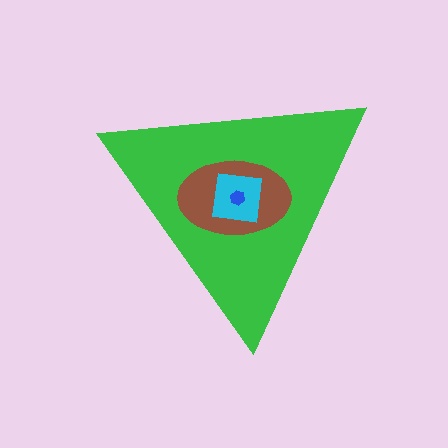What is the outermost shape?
The green triangle.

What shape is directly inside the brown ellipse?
The cyan square.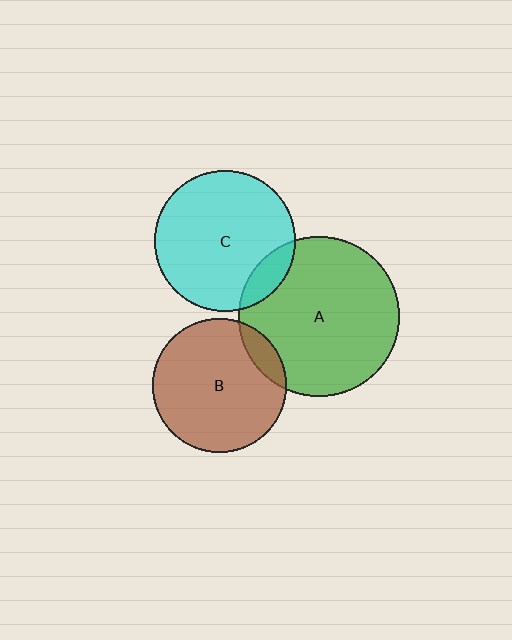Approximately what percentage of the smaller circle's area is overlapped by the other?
Approximately 10%.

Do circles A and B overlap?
Yes.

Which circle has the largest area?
Circle A (green).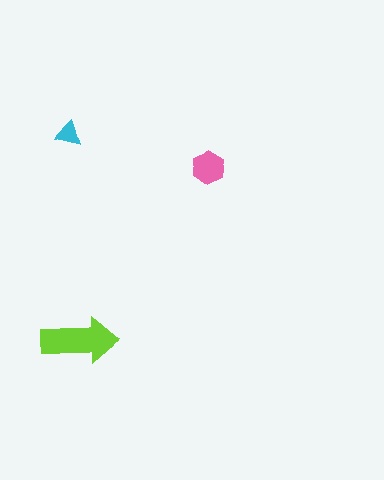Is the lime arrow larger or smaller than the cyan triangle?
Larger.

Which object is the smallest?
The cyan triangle.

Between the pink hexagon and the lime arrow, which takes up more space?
The lime arrow.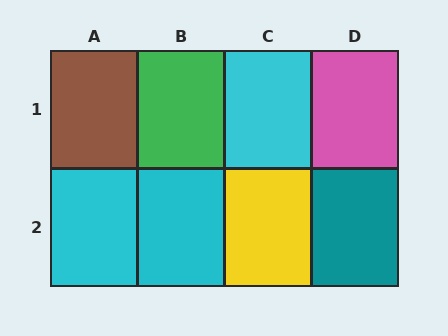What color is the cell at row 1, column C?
Cyan.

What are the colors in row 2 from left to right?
Cyan, cyan, yellow, teal.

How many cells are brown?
1 cell is brown.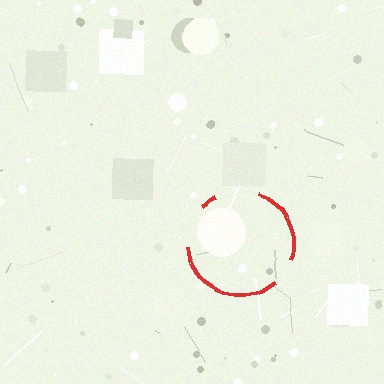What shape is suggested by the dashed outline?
The dashed outline suggests a circle.